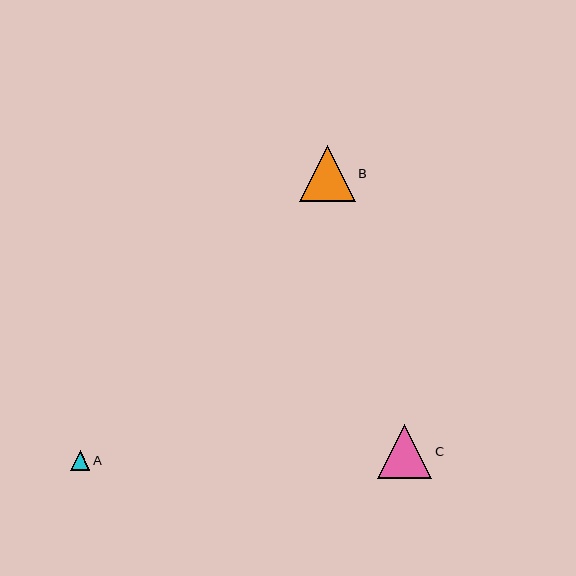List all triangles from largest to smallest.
From largest to smallest: B, C, A.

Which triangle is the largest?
Triangle B is the largest with a size of approximately 56 pixels.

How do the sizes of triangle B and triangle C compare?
Triangle B and triangle C are approximately the same size.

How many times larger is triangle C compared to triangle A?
Triangle C is approximately 2.8 times the size of triangle A.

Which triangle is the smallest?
Triangle A is the smallest with a size of approximately 19 pixels.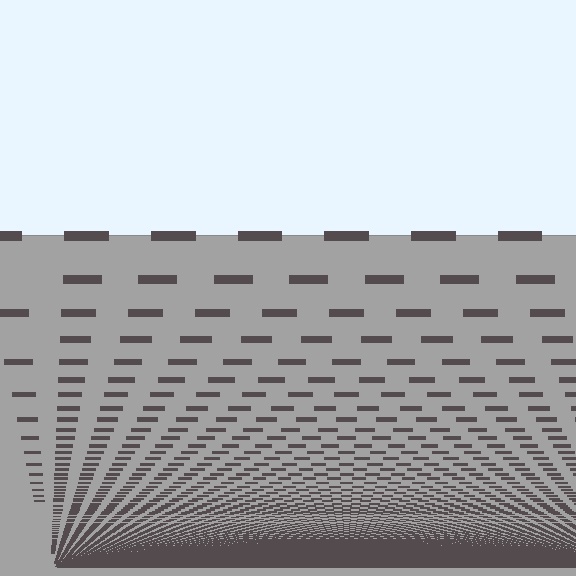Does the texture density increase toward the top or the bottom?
Density increases toward the bottom.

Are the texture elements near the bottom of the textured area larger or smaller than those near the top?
Smaller. The gradient is inverted — elements near the bottom are smaller and denser.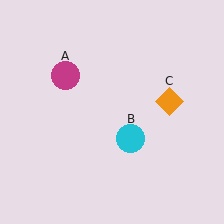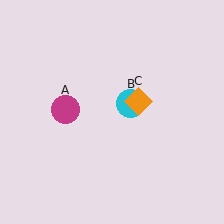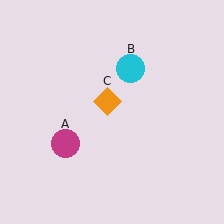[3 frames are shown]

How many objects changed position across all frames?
3 objects changed position: magenta circle (object A), cyan circle (object B), orange diamond (object C).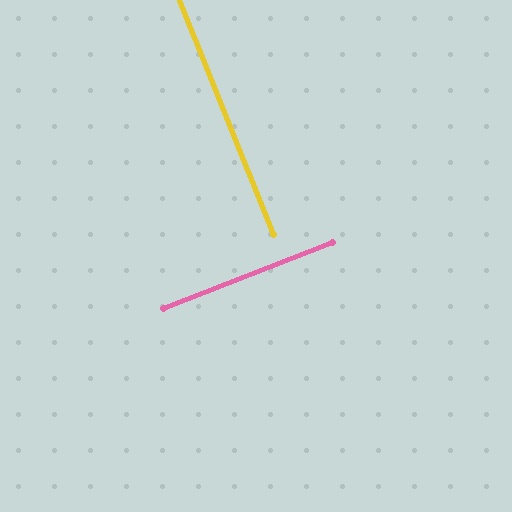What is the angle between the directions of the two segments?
Approximately 89 degrees.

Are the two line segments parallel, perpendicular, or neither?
Perpendicular — they meet at approximately 89°.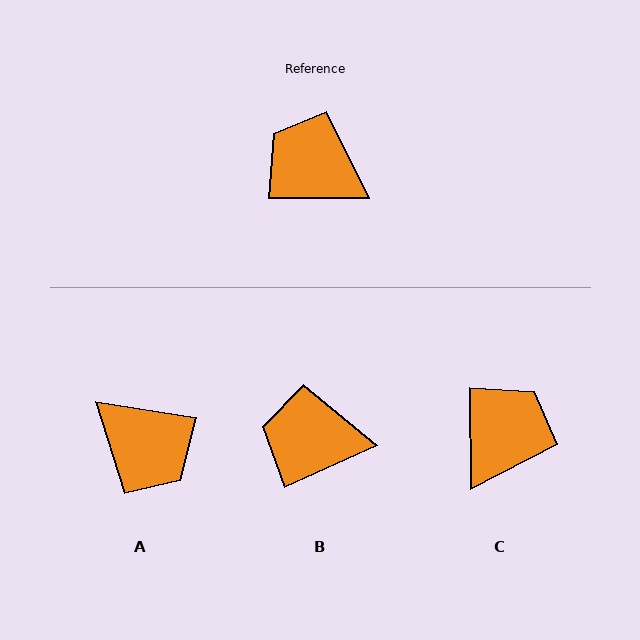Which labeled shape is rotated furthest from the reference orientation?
A, about 171 degrees away.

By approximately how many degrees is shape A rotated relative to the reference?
Approximately 171 degrees counter-clockwise.